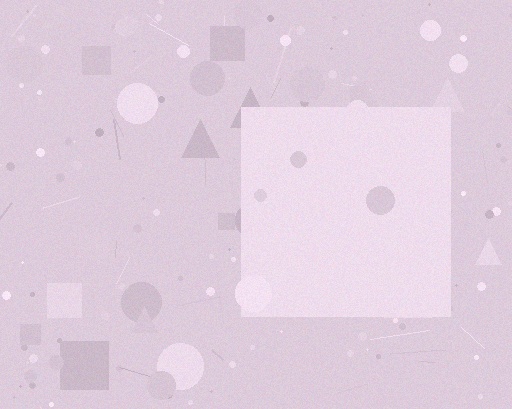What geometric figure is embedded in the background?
A square is embedded in the background.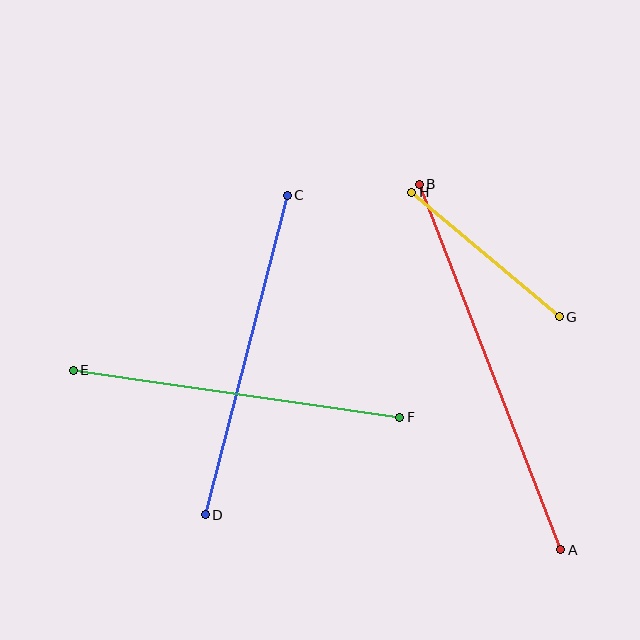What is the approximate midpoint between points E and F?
The midpoint is at approximately (237, 394) pixels.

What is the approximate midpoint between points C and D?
The midpoint is at approximately (246, 355) pixels.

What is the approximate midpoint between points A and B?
The midpoint is at approximately (490, 367) pixels.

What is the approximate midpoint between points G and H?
The midpoint is at approximately (486, 254) pixels.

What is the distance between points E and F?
The distance is approximately 330 pixels.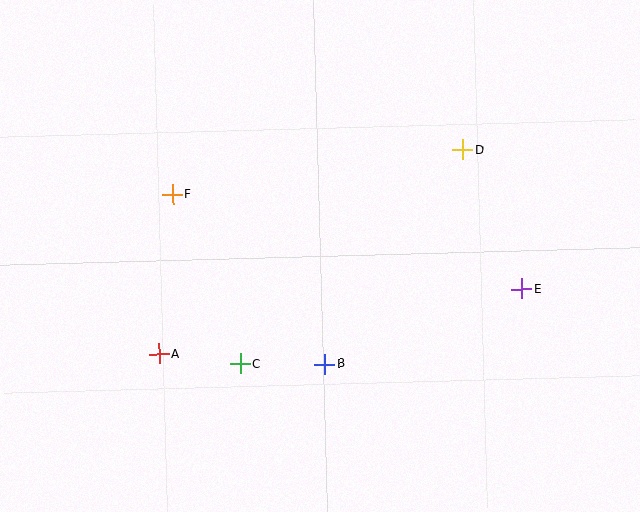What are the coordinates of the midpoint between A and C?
The midpoint between A and C is at (200, 359).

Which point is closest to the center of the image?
Point B at (325, 364) is closest to the center.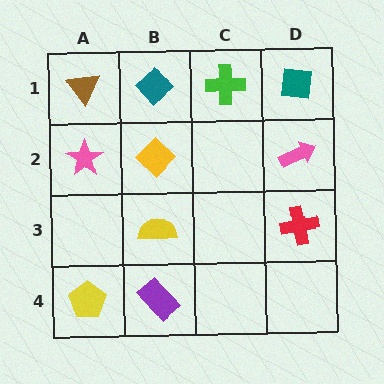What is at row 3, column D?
A red cross.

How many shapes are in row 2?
3 shapes.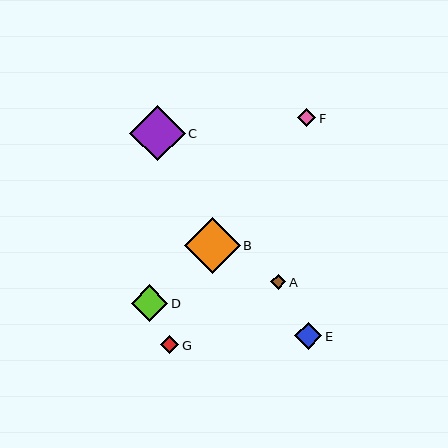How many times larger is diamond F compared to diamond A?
Diamond F is approximately 1.2 times the size of diamond A.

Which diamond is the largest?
Diamond B is the largest with a size of approximately 56 pixels.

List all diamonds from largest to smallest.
From largest to smallest: B, C, D, E, G, F, A.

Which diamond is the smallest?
Diamond A is the smallest with a size of approximately 15 pixels.